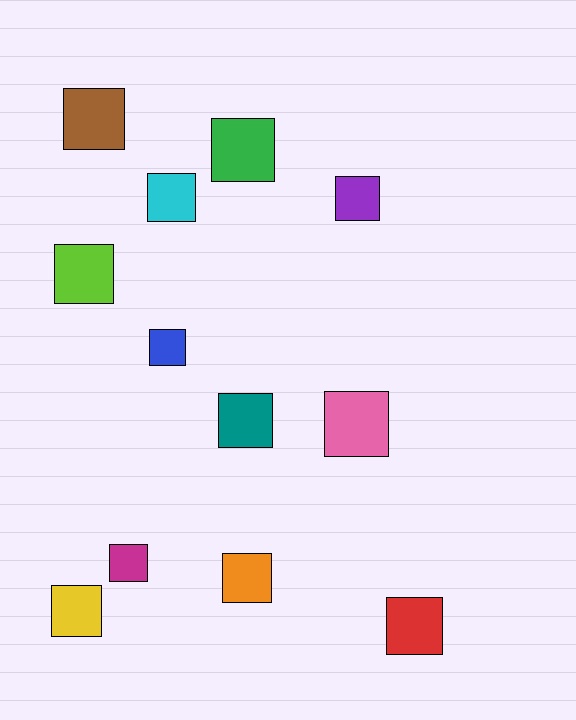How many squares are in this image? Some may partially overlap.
There are 12 squares.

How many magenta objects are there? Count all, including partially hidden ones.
There is 1 magenta object.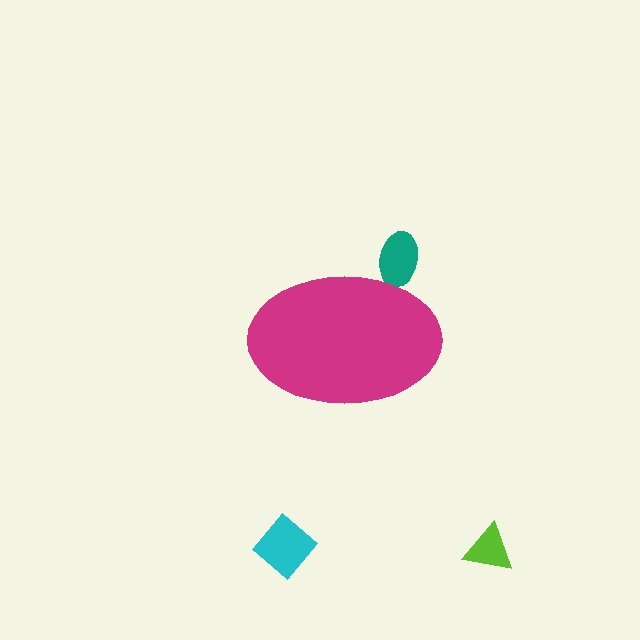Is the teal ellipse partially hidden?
Yes, the teal ellipse is partially hidden behind the magenta ellipse.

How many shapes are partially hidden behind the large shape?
1 shape is partially hidden.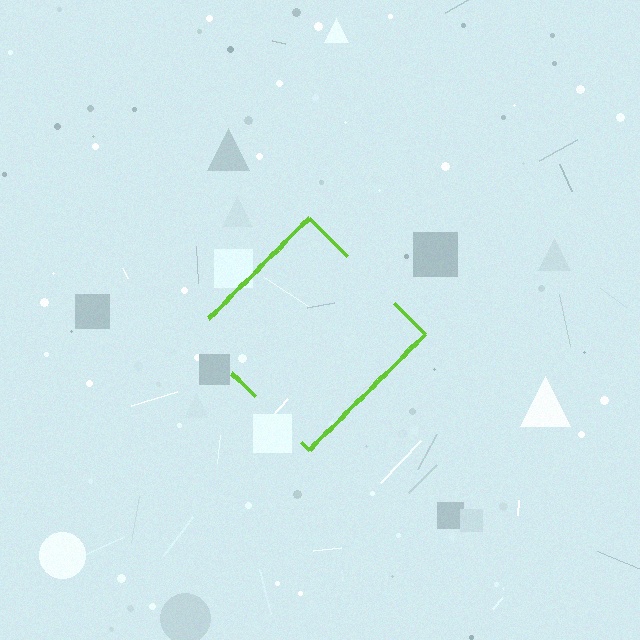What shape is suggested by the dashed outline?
The dashed outline suggests a diamond.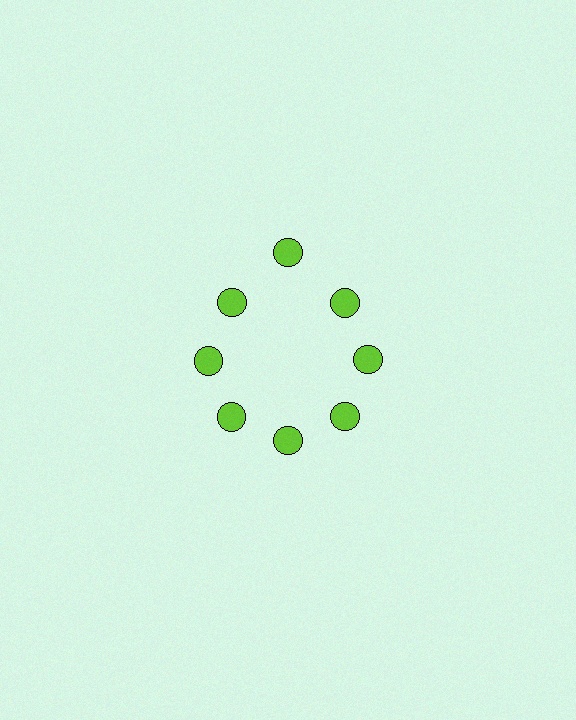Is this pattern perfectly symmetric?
No. The 8 lime circles are arranged in a ring, but one element near the 12 o'clock position is pushed outward from the center, breaking the 8-fold rotational symmetry.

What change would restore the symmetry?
The symmetry would be restored by moving it inward, back onto the ring so that all 8 circles sit at equal angles and equal distance from the center.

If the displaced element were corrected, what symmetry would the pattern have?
It would have 8-fold rotational symmetry — the pattern would map onto itself every 45 degrees.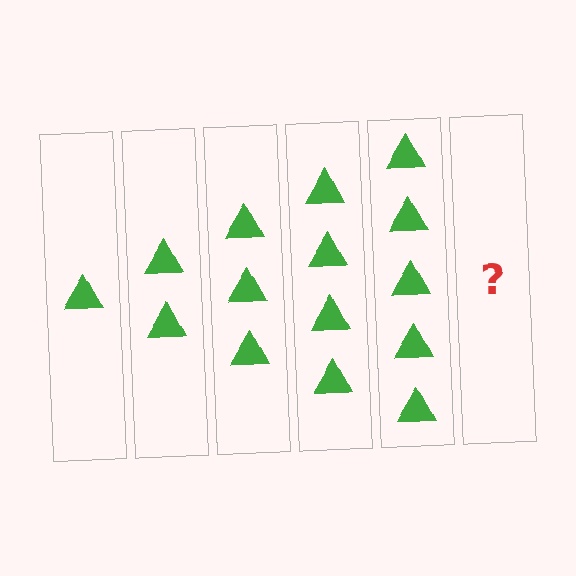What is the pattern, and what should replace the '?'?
The pattern is that each step adds one more triangle. The '?' should be 6 triangles.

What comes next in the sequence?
The next element should be 6 triangles.